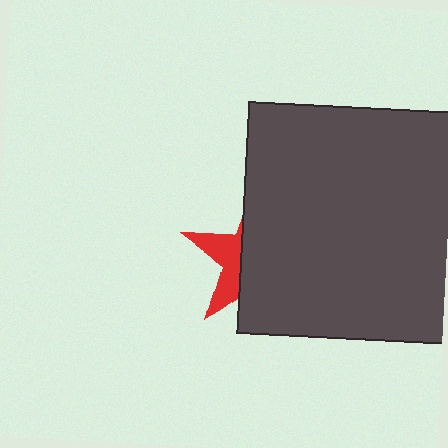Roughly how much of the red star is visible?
A small part of it is visible (roughly 33%).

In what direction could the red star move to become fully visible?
The red star could move left. That would shift it out from behind the dark gray square entirely.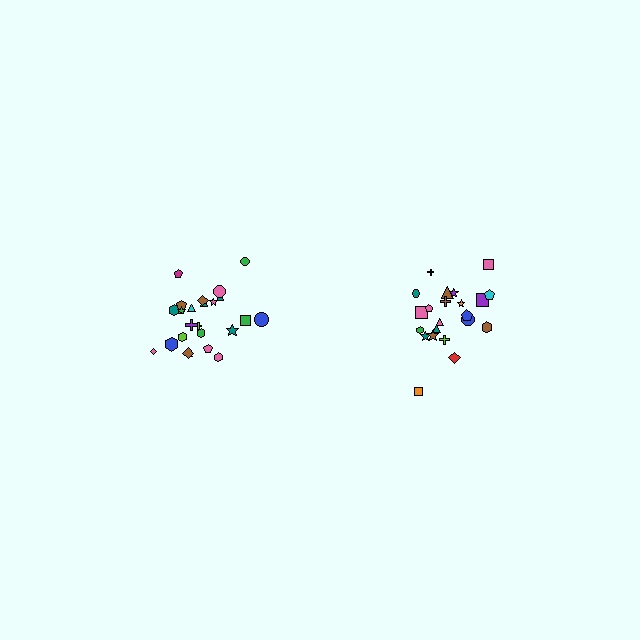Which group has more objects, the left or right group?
The left group.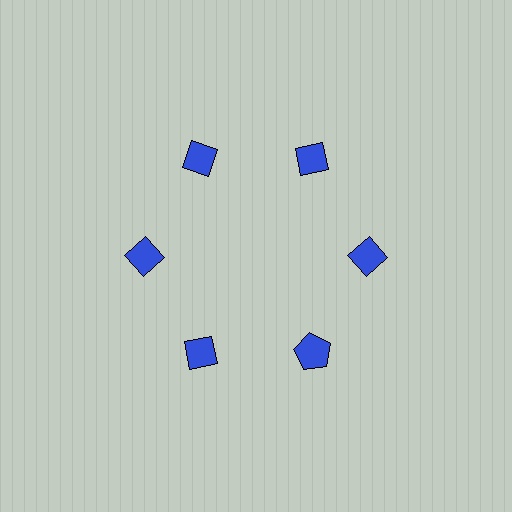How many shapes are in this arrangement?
There are 6 shapes arranged in a ring pattern.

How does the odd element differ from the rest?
It has a different shape: pentagon instead of diamond.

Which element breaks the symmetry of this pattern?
The blue pentagon at roughly the 5 o'clock position breaks the symmetry. All other shapes are blue diamonds.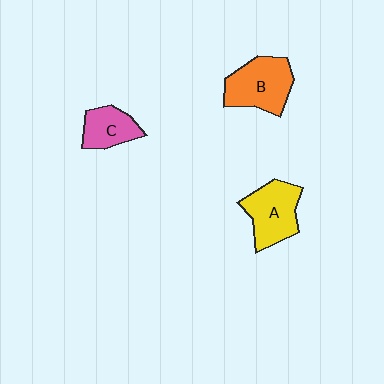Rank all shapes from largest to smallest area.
From largest to smallest: B (orange), A (yellow), C (pink).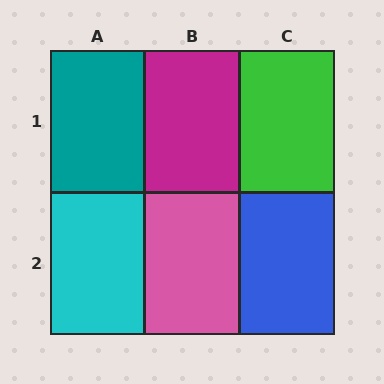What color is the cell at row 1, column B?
Magenta.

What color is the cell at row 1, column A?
Teal.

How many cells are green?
1 cell is green.